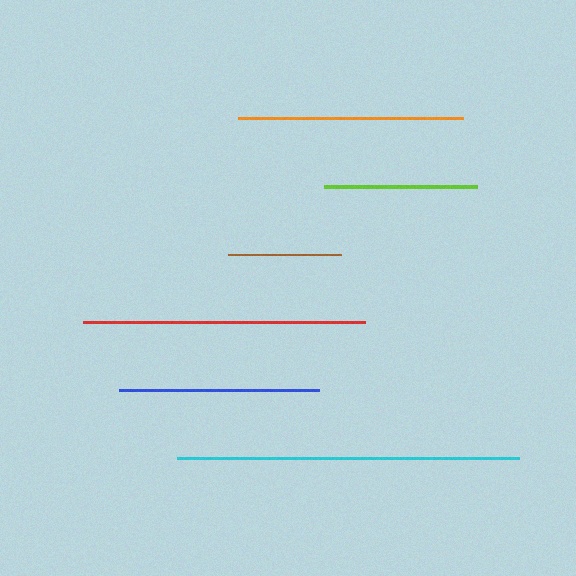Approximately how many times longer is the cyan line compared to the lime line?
The cyan line is approximately 2.2 times the length of the lime line.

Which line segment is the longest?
The cyan line is the longest at approximately 342 pixels.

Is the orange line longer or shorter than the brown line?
The orange line is longer than the brown line.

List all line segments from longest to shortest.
From longest to shortest: cyan, red, orange, blue, lime, brown.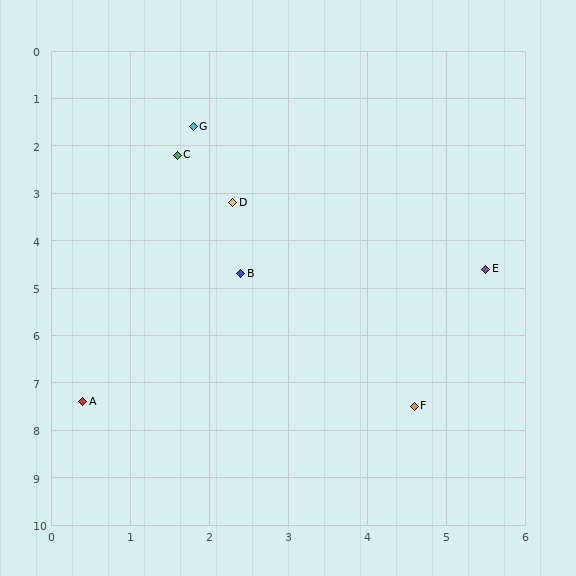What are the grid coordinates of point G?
Point G is at approximately (1.8, 1.6).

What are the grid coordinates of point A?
Point A is at approximately (0.4, 7.4).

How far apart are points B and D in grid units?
Points B and D are about 1.5 grid units apart.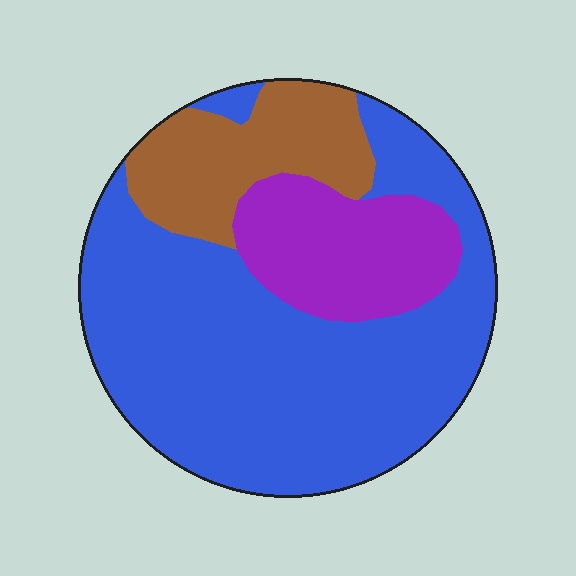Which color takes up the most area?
Blue, at roughly 65%.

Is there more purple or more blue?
Blue.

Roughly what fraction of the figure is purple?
Purple covers roughly 20% of the figure.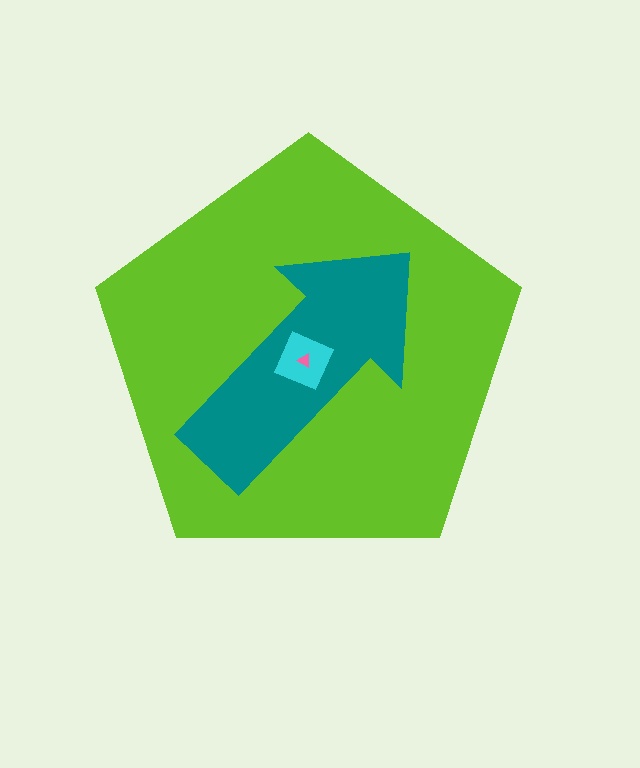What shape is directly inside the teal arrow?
The cyan diamond.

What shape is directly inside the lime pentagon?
The teal arrow.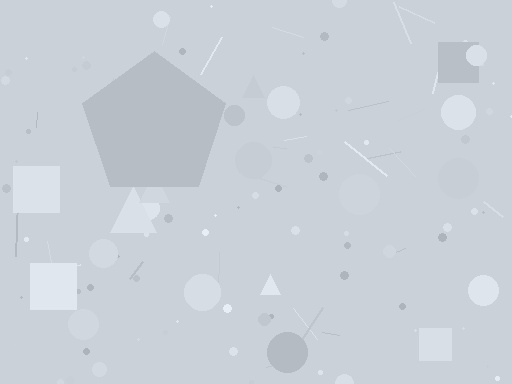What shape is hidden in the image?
A pentagon is hidden in the image.